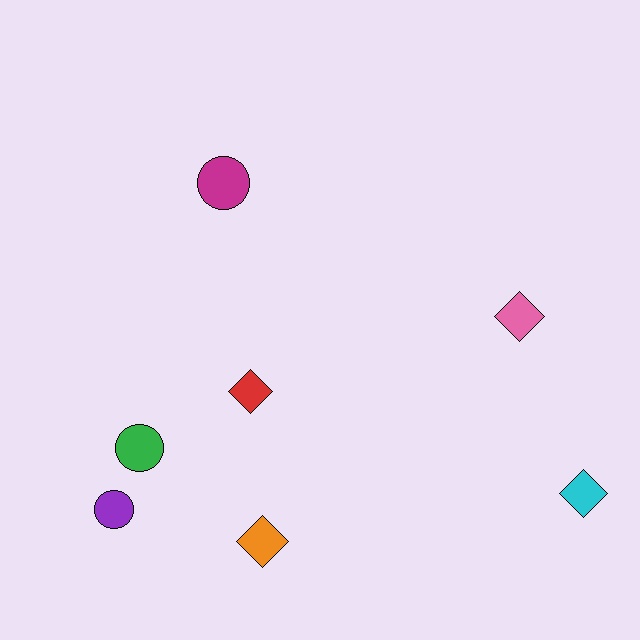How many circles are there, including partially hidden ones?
There are 3 circles.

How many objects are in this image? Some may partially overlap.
There are 7 objects.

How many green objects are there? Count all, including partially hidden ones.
There is 1 green object.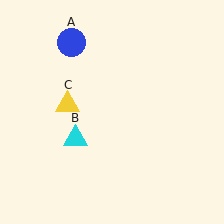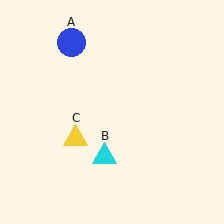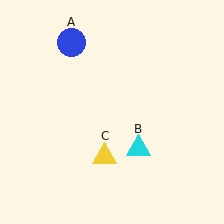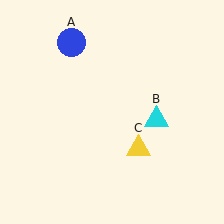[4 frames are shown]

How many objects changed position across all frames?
2 objects changed position: cyan triangle (object B), yellow triangle (object C).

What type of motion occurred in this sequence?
The cyan triangle (object B), yellow triangle (object C) rotated counterclockwise around the center of the scene.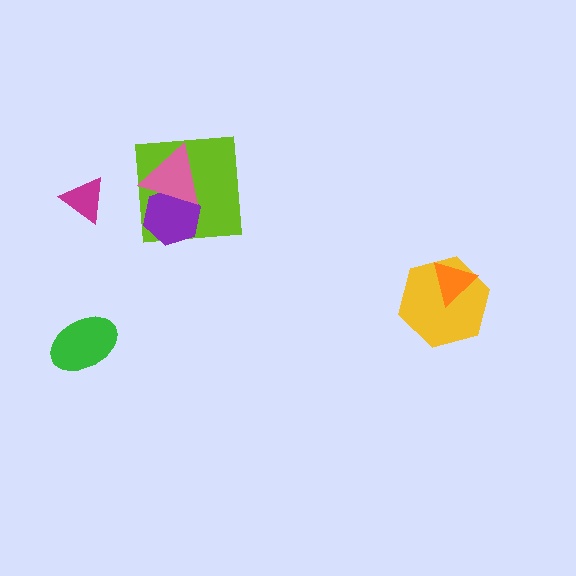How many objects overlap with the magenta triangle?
0 objects overlap with the magenta triangle.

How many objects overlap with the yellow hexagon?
1 object overlaps with the yellow hexagon.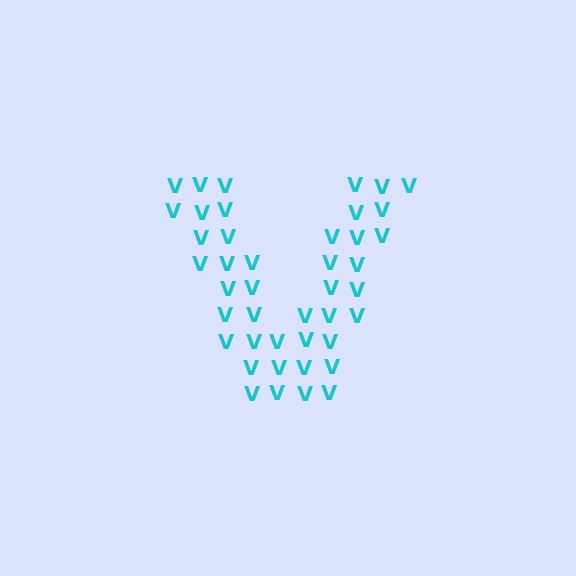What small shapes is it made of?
It is made of small letter V's.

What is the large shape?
The large shape is the letter V.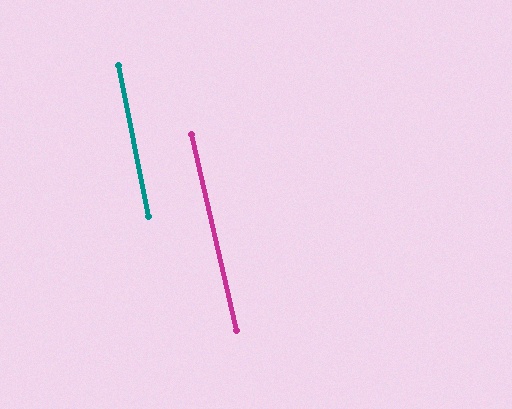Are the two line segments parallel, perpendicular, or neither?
Parallel — their directions differ by only 1.8°.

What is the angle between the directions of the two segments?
Approximately 2 degrees.